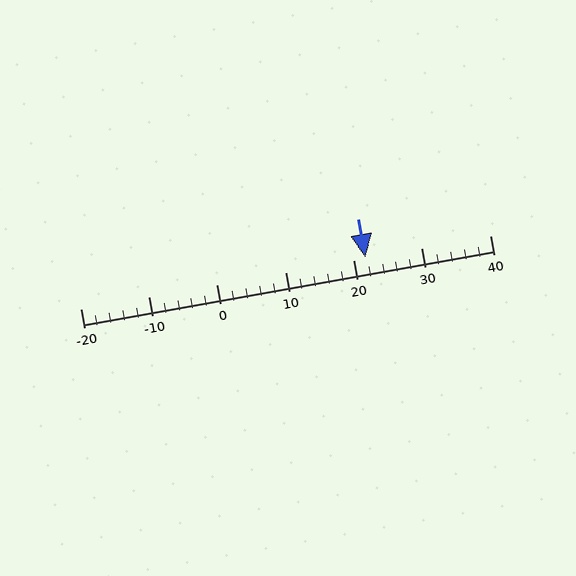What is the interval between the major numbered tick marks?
The major tick marks are spaced 10 units apart.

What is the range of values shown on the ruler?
The ruler shows values from -20 to 40.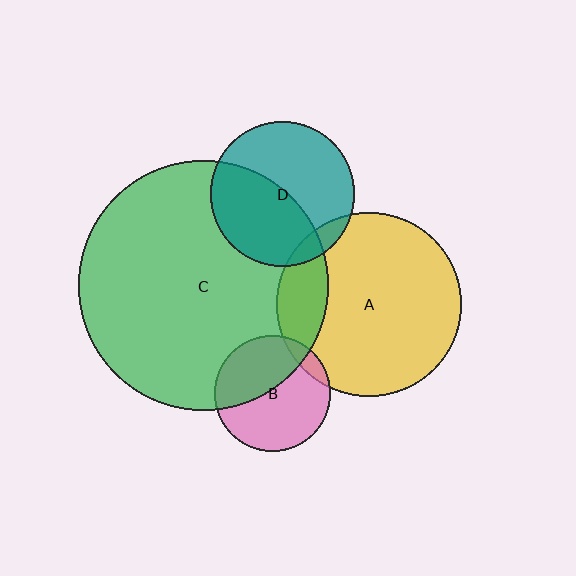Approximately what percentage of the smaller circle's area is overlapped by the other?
Approximately 10%.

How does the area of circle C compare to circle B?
Approximately 4.6 times.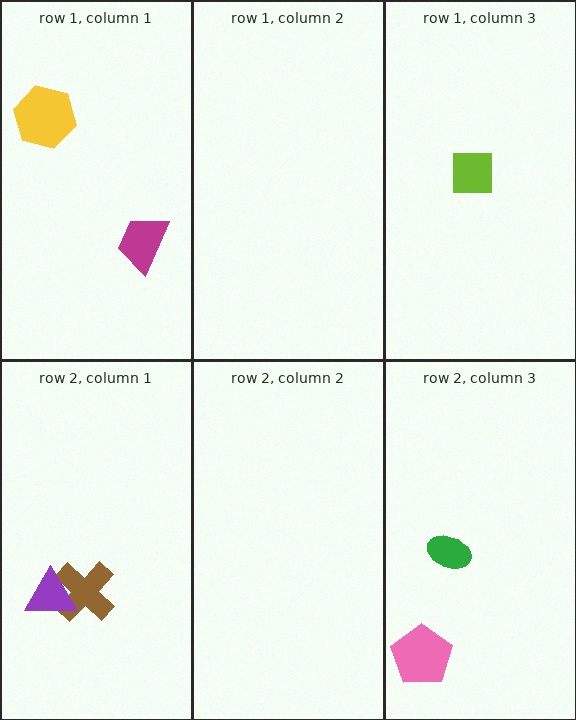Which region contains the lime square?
The row 1, column 3 region.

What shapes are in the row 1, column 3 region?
The lime square.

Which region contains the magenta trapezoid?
The row 1, column 1 region.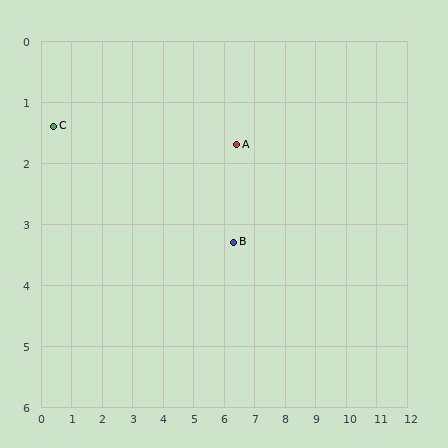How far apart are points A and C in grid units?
Points A and C are about 6.0 grid units apart.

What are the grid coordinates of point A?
Point A is at approximately (6.4, 1.7).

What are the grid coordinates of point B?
Point B is at approximately (6.3, 3.3).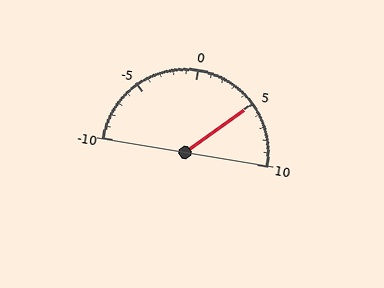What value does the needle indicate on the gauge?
The needle indicates approximately 5.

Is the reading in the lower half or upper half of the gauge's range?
The reading is in the upper half of the range (-10 to 10).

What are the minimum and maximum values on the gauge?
The gauge ranges from -10 to 10.